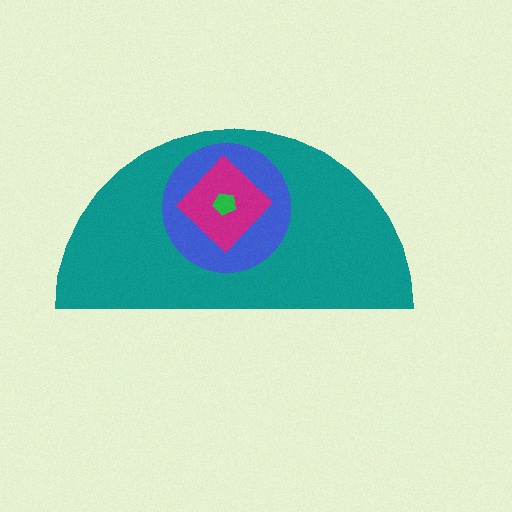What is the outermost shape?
The teal semicircle.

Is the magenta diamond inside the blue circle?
Yes.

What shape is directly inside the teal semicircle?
The blue circle.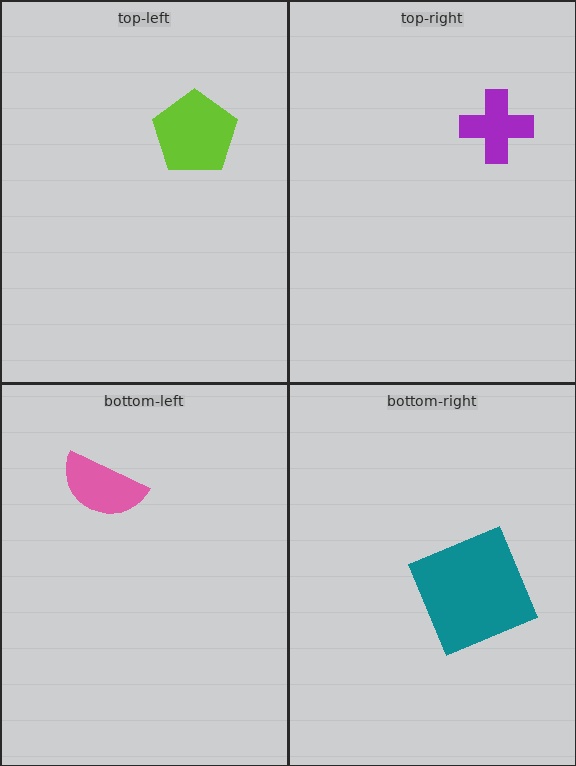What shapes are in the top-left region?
The lime pentagon.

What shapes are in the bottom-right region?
The teal square.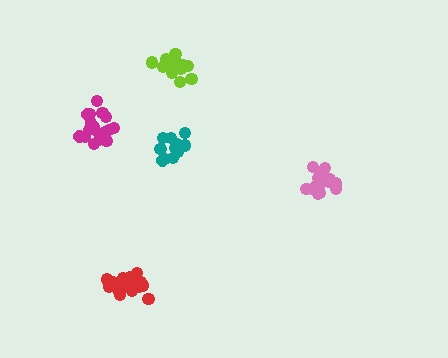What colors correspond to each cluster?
The clusters are colored: pink, teal, magenta, lime, red.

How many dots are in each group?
Group 1: 20 dots, Group 2: 15 dots, Group 3: 18 dots, Group 4: 16 dots, Group 5: 19 dots (88 total).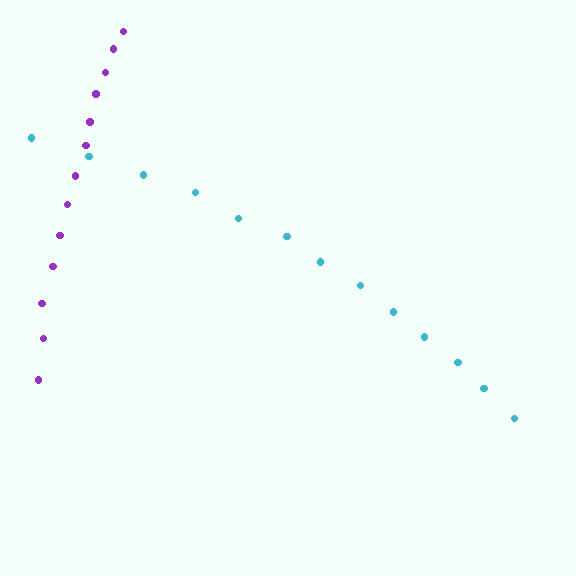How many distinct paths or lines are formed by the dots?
There are 2 distinct paths.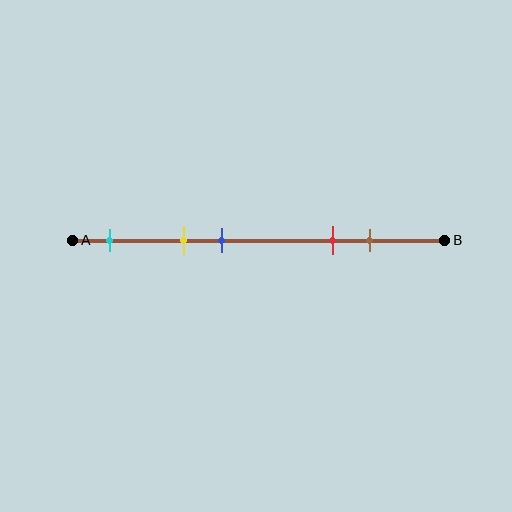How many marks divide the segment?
There are 5 marks dividing the segment.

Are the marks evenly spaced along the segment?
No, the marks are not evenly spaced.